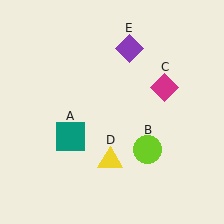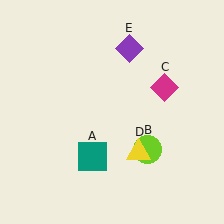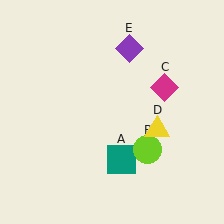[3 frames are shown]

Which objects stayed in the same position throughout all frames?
Lime circle (object B) and magenta diamond (object C) and purple diamond (object E) remained stationary.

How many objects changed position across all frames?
2 objects changed position: teal square (object A), yellow triangle (object D).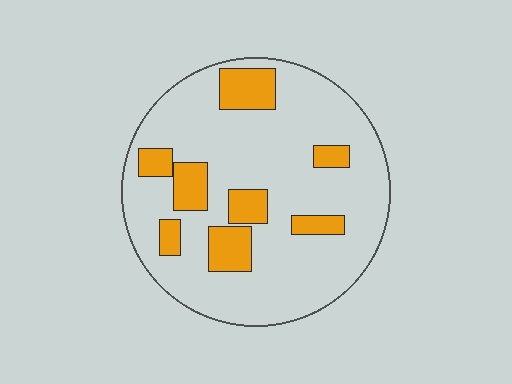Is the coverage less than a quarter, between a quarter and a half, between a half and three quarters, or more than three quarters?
Less than a quarter.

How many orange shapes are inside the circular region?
8.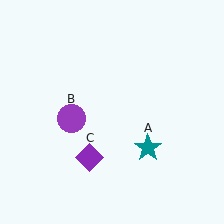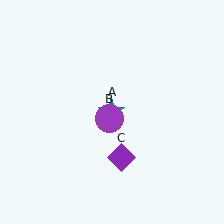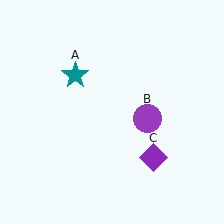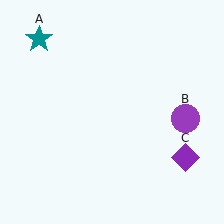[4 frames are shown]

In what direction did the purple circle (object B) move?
The purple circle (object B) moved right.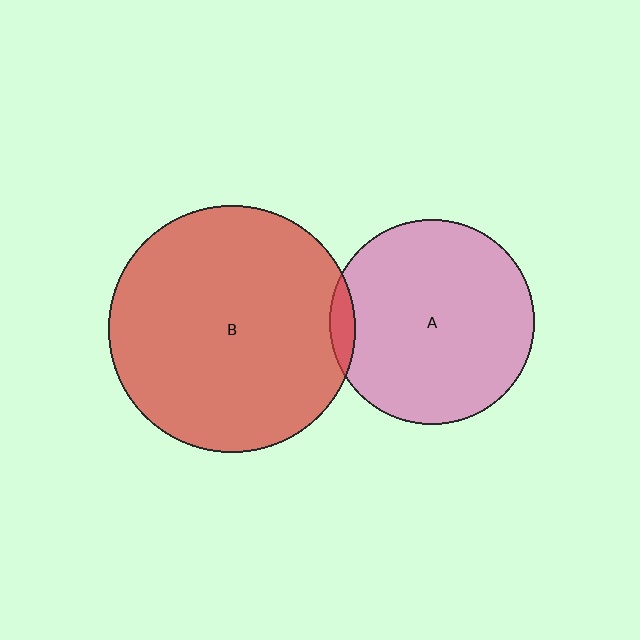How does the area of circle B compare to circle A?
Approximately 1.4 times.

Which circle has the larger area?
Circle B (red).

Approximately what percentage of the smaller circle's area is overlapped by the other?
Approximately 5%.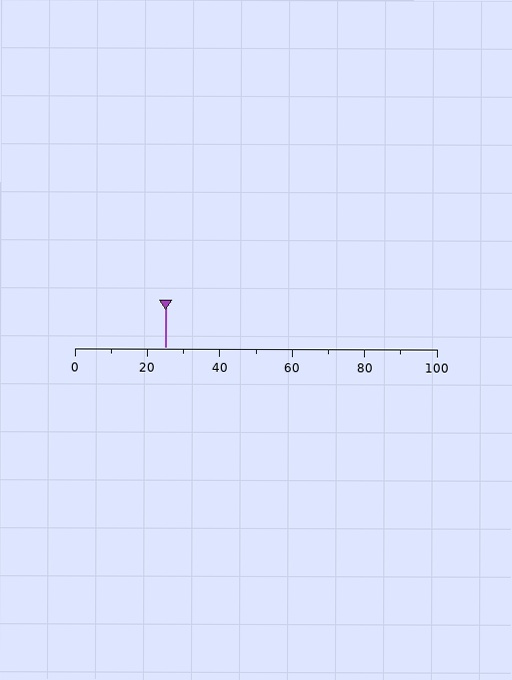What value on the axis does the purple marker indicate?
The marker indicates approximately 25.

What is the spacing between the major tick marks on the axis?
The major ticks are spaced 20 apart.